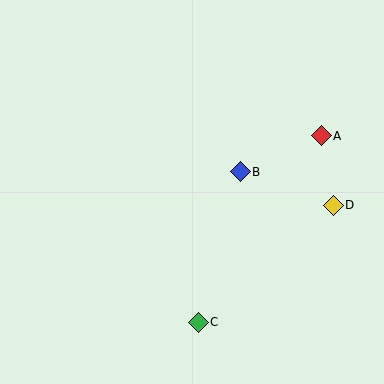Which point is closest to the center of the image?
Point B at (240, 172) is closest to the center.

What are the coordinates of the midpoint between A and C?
The midpoint between A and C is at (260, 229).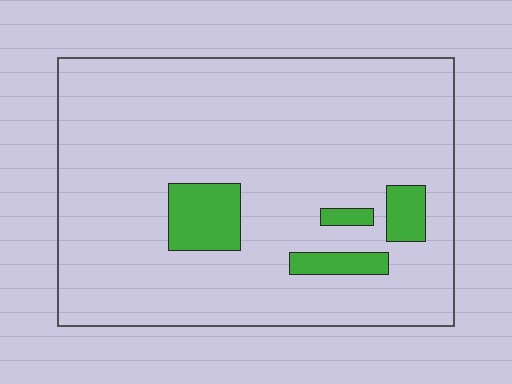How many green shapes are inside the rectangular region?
4.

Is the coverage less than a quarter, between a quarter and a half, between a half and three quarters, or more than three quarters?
Less than a quarter.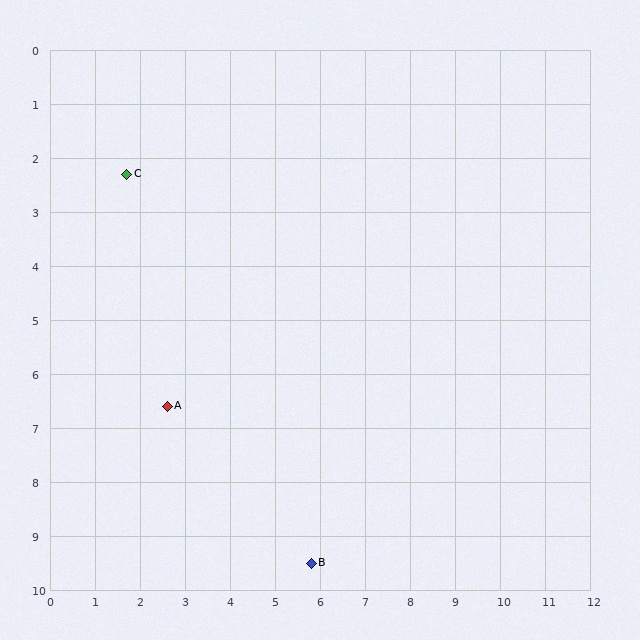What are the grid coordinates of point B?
Point B is at approximately (5.8, 9.5).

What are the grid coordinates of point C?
Point C is at approximately (1.7, 2.3).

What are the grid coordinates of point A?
Point A is at approximately (2.6, 6.6).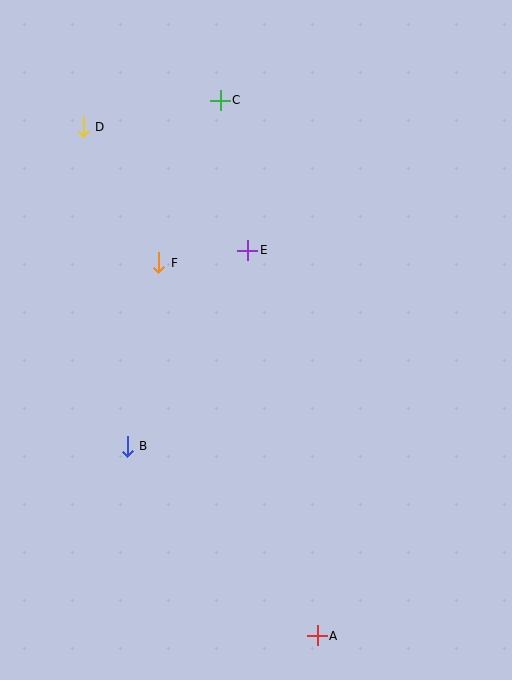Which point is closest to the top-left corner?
Point D is closest to the top-left corner.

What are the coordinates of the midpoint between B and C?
The midpoint between B and C is at (174, 273).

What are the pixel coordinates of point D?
Point D is at (83, 127).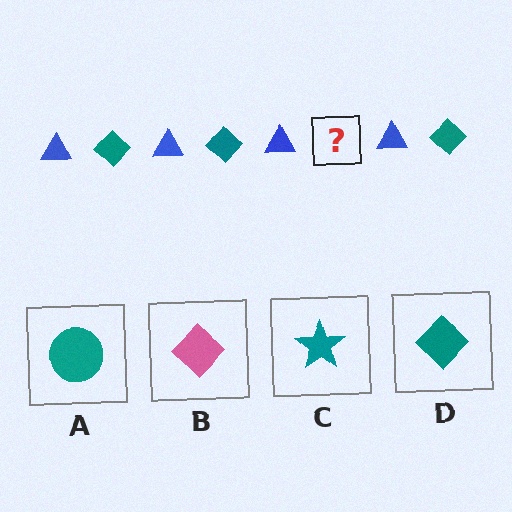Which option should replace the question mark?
Option D.